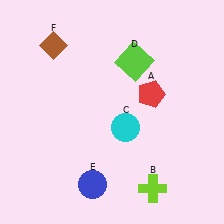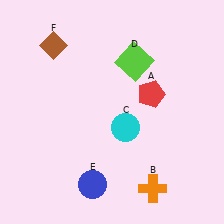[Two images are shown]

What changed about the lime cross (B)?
In Image 1, B is lime. In Image 2, it changed to orange.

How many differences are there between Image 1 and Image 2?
There is 1 difference between the two images.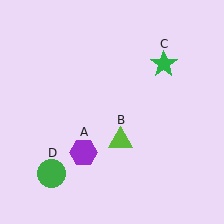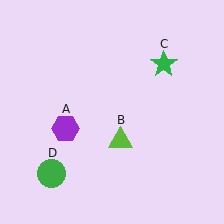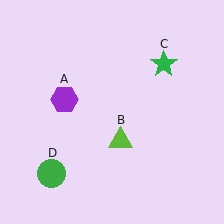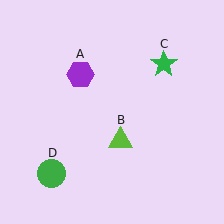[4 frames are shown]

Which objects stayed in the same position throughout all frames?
Lime triangle (object B) and green star (object C) and green circle (object D) remained stationary.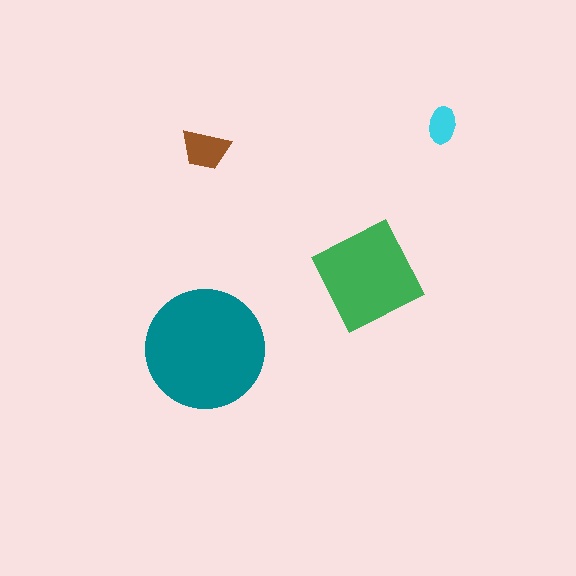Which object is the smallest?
The cyan ellipse.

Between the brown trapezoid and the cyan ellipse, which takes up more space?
The brown trapezoid.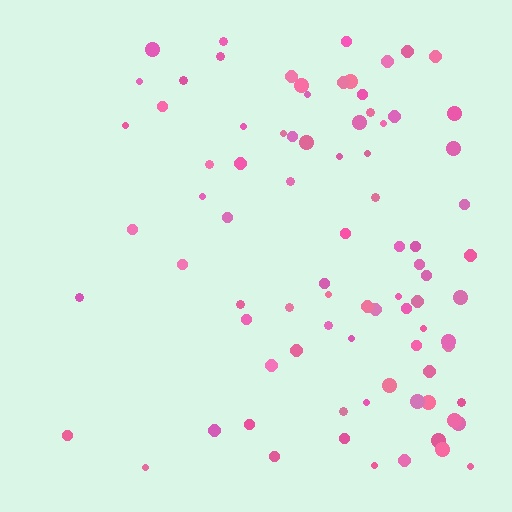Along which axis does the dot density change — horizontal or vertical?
Horizontal.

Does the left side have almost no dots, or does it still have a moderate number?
Still a moderate number, just noticeably fewer than the right.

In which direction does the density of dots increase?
From left to right, with the right side densest.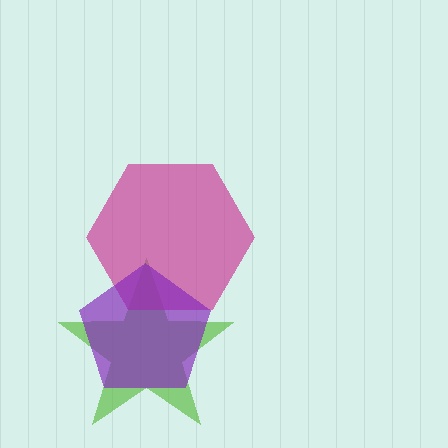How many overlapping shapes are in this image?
There are 3 overlapping shapes in the image.